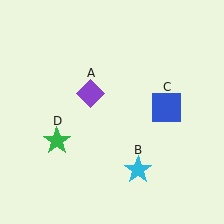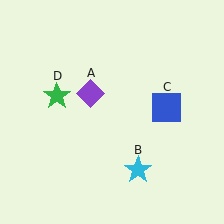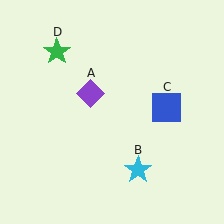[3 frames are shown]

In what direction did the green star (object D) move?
The green star (object D) moved up.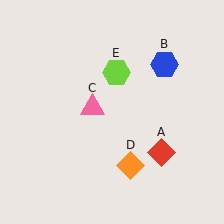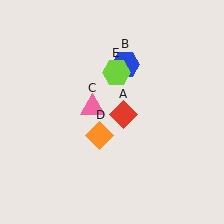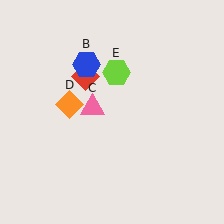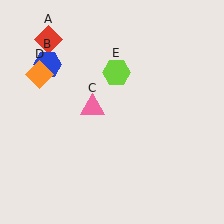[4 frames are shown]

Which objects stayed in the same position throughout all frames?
Pink triangle (object C) and lime hexagon (object E) remained stationary.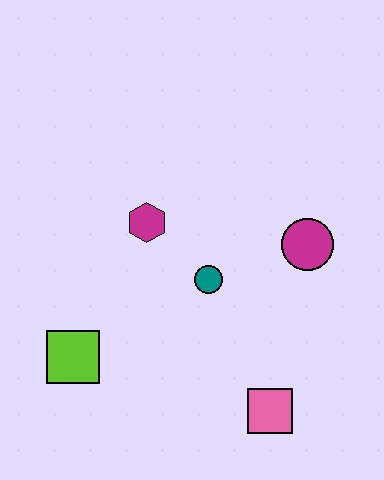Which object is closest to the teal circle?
The magenta hexagon is closest to the teal circle.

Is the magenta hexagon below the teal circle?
No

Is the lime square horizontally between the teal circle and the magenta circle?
No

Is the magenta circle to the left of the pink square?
No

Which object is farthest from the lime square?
The magenta circle is farthest from the lime square.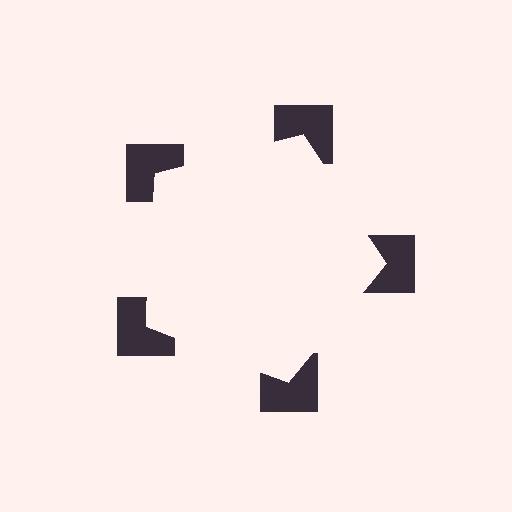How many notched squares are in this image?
There are 5 — one at each vertex of the illusory pentagon.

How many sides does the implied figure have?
5 sides.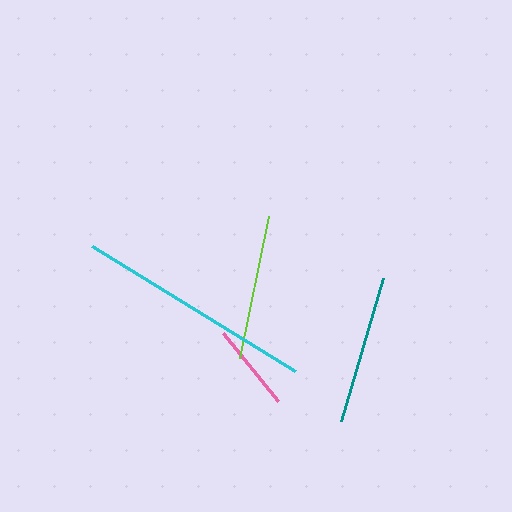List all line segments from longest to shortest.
From longest to shortest: cyan, teal, lime, pink.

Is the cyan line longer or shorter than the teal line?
The cyan line is longer than the teal line.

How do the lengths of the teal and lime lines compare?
The teal and lime lines are approximately the same length.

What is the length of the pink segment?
The pink segment is approximately 87 pixels long.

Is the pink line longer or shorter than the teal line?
The teal line is longer than the pink line.